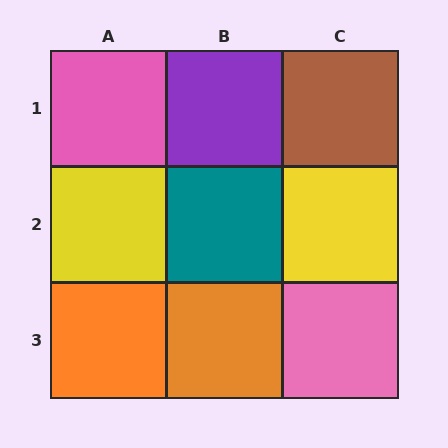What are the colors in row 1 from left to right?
Pink, purple, brown.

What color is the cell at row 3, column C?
Pink.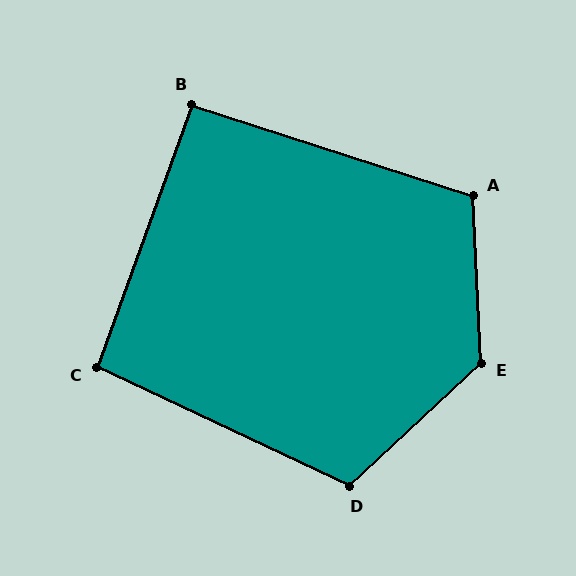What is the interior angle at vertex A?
Approximately 111 degrees (obtuse).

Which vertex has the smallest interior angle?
B, at approximately 92 degrees.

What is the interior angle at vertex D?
Approximately 112 degrees (obtuse).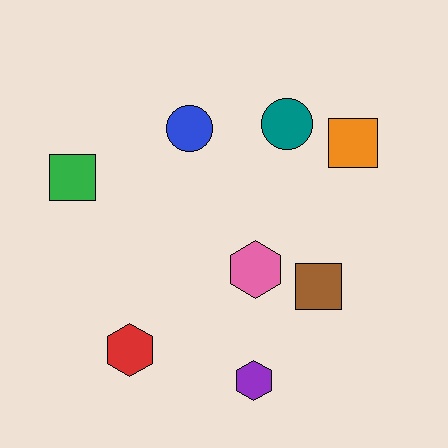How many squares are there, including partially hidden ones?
There are 3 squares.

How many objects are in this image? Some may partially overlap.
There are 8 objects.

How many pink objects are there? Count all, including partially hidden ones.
There is 1 pink object.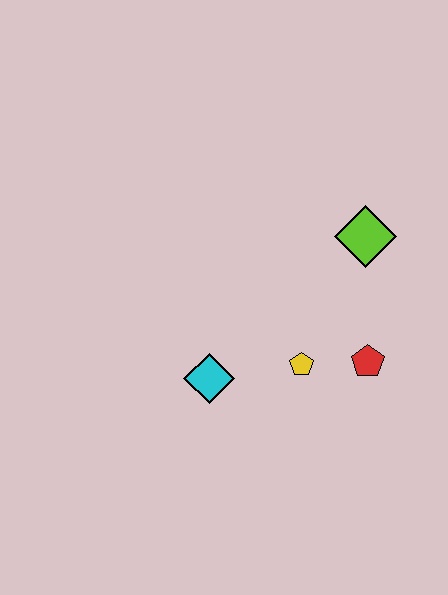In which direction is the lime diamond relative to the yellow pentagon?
The lime diamond is above the yellow pentagon.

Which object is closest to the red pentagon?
The yellow pentagon is closest to the red pentagon.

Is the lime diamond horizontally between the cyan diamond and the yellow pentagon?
No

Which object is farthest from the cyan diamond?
The lime diamond is farthest from the cyan diamond.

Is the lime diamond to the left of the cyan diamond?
No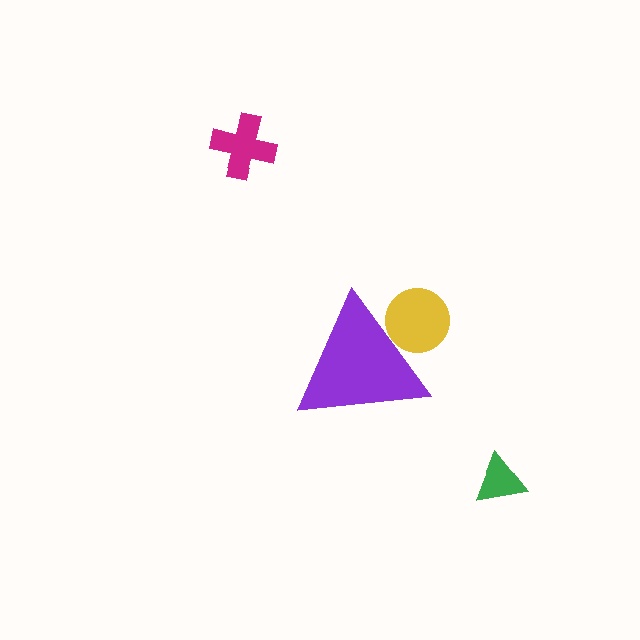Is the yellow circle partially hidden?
Yes, the yellow circle is partially hidden behind the purple triangle.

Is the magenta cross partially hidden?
No, the magenta cross is fully visible.